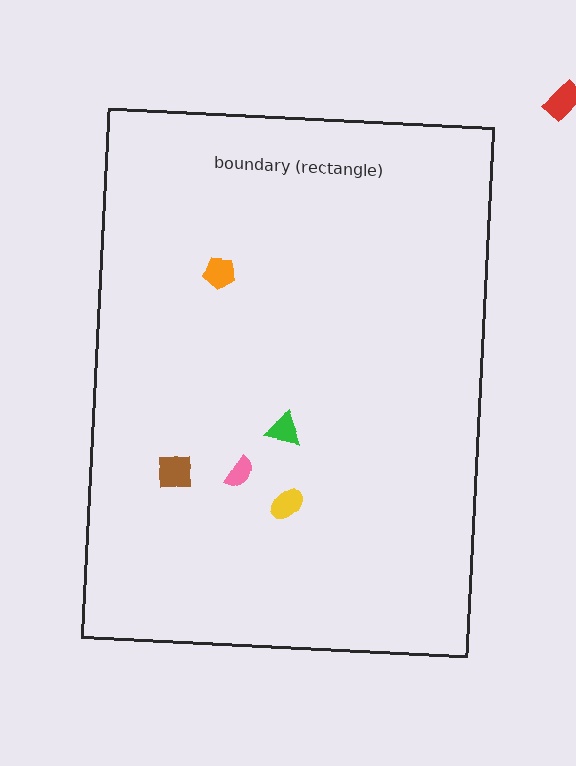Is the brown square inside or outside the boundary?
Inside.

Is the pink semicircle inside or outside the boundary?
Inside.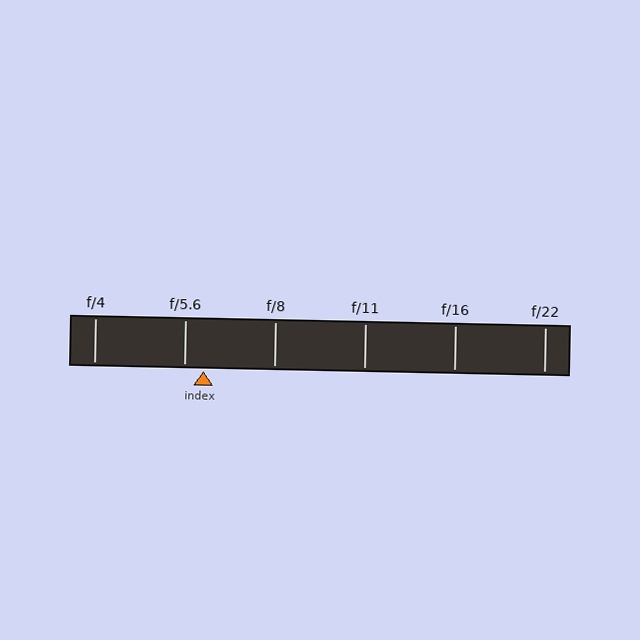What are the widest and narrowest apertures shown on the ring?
The widest aperture shown is f/4 and the narrowest is f/22.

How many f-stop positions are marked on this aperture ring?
There are 6 f-stop positions marked.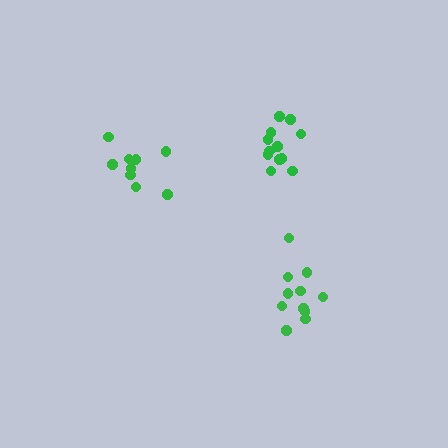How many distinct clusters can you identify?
There are 3 distinct clusters.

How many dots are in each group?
Group 1: 11 dots, Group 2: 9 dots, Group 3: 12 dots (32 total).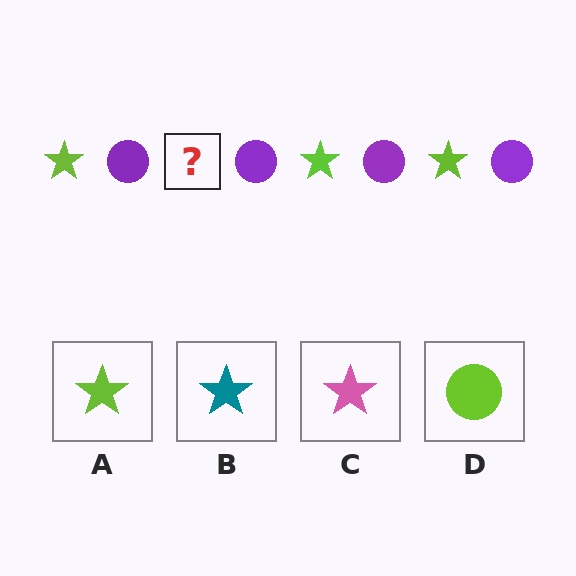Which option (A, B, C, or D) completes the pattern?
A.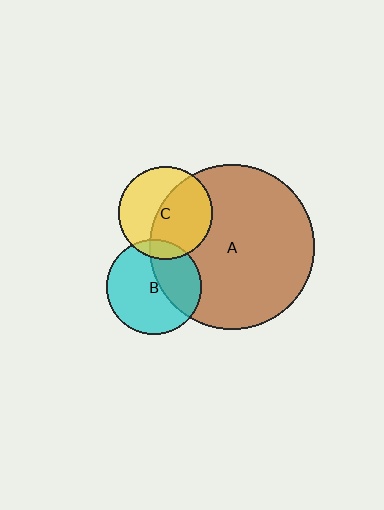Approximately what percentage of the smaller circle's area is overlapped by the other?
Approximately 35%.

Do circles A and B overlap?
Yes.